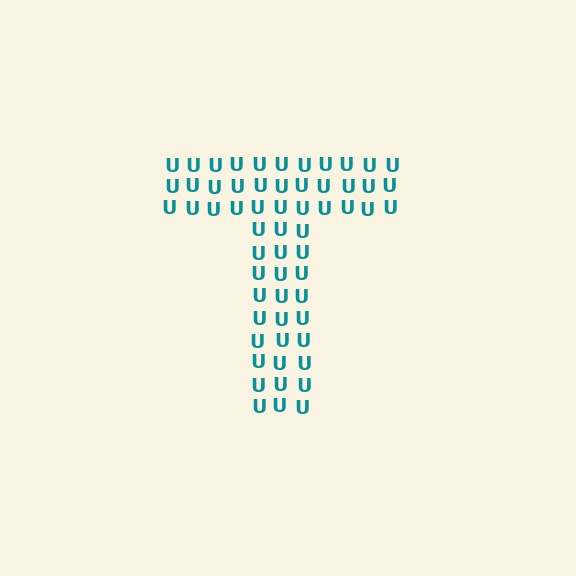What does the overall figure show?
The overall figure shows the letter T.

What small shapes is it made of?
It is made of small letter U's.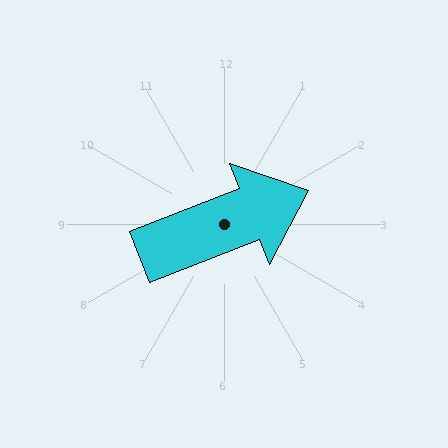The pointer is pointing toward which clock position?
Roughly 2 o'clock.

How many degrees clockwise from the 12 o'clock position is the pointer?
Approximately 69 degrees.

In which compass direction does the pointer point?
East.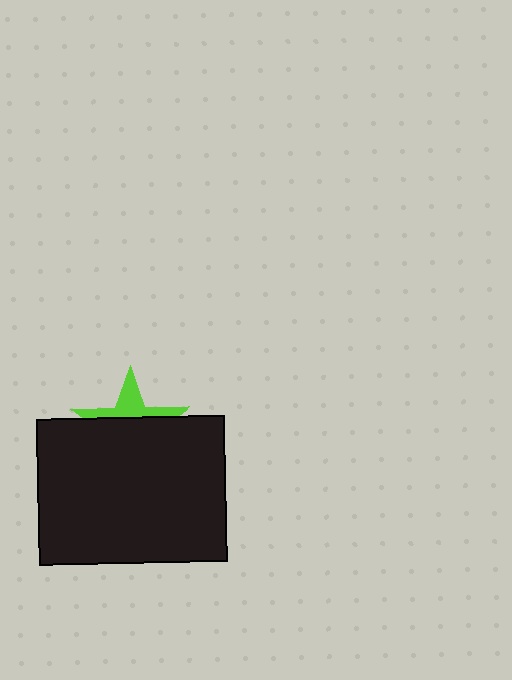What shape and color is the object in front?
The object in front is a black rectangle.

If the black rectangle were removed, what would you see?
You would see the complete lime star.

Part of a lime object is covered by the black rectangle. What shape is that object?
It is a star.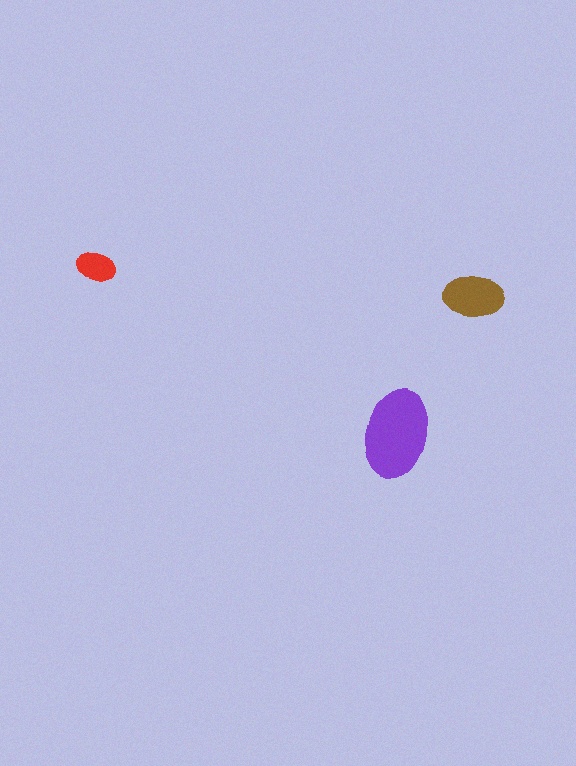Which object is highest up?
The red ellipse is topmost.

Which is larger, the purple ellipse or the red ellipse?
The purple one.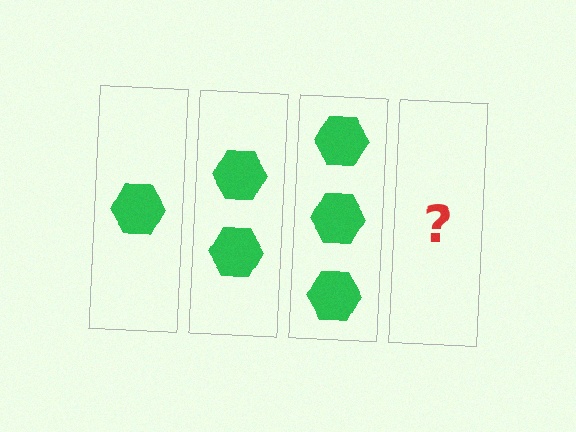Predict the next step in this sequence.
The next step is 4 hexagons.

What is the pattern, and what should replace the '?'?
The pattern is that each step adds one more hexagon. The '?' should be 4 hexagons.